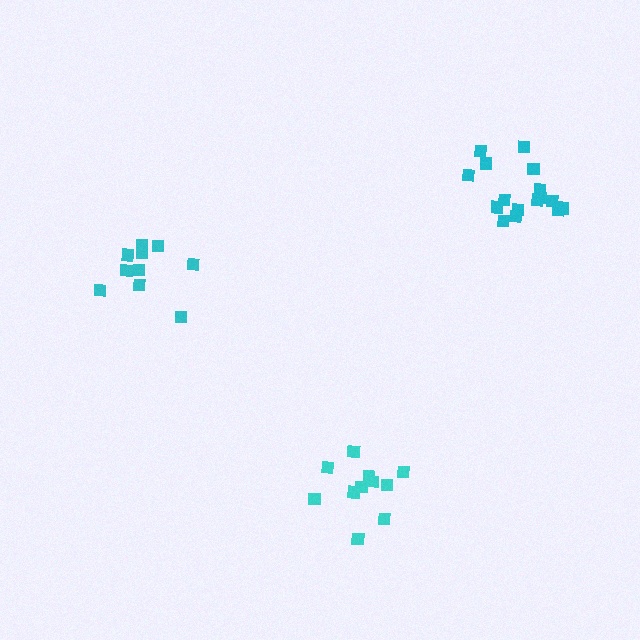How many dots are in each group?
Group 1: 11 dots, Group 2: 16 dots, Group 3: 10 dots (37 total).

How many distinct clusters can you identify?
There are 3 distinct clusters.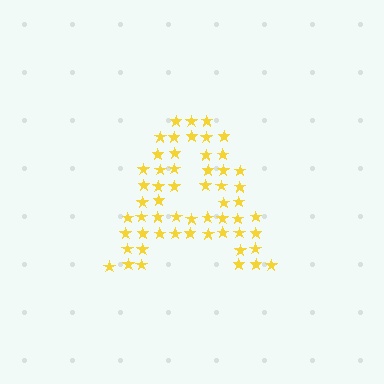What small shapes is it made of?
It is made of small stars.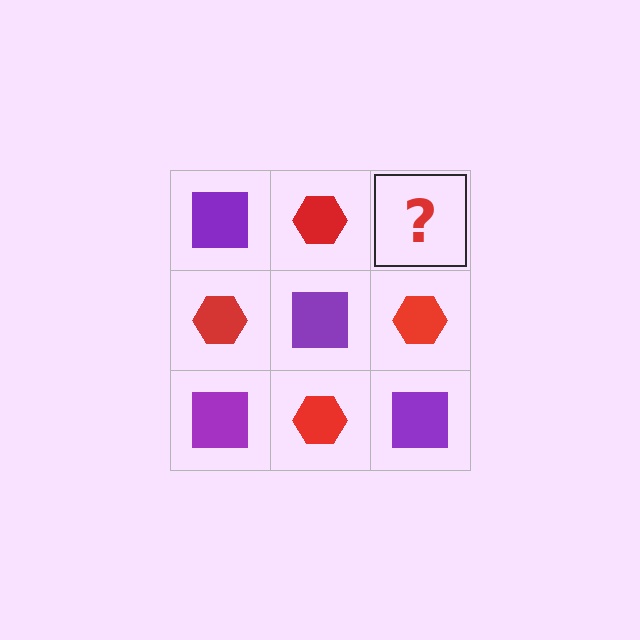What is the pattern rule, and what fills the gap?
The rule is that it alternates purple square and red hexagon in a checkerboard pattern. The gap should be filled with a purple square.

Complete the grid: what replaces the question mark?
The question mark should be replaced with a purple square.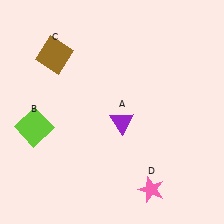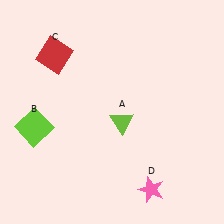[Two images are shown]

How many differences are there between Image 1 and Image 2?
There are 2 differences between the two images.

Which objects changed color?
A changed from purple to lime. C changed from brown to red.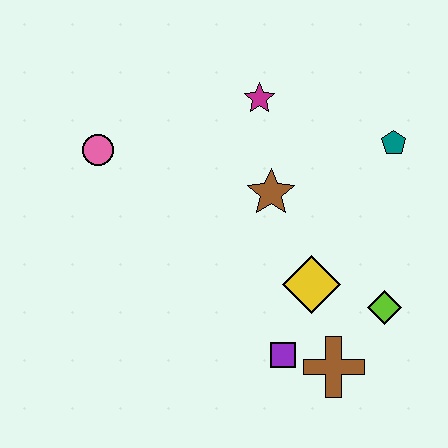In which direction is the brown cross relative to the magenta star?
The brown cross is below the magenta star.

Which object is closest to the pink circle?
The magenta star is closest to the pink circle.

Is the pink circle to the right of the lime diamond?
No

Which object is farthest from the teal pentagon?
The pink circle is farthest from the teal pentagon.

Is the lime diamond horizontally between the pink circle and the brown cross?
No